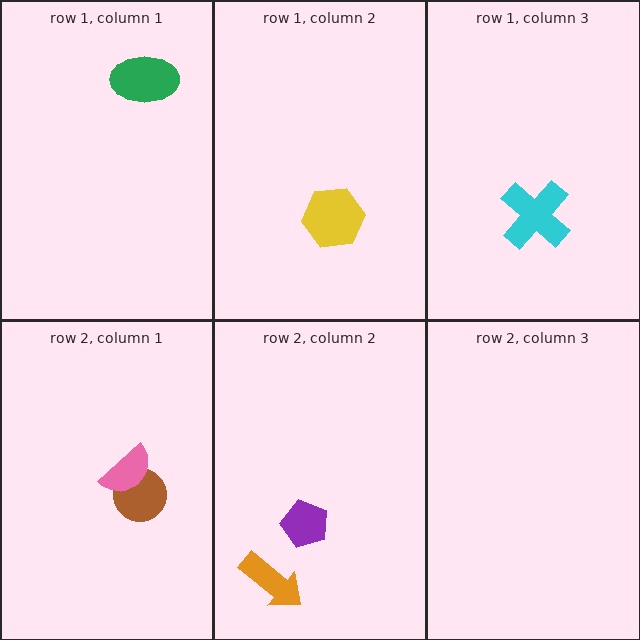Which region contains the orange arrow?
The row 2, column 2 region.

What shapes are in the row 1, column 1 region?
The green ellipse.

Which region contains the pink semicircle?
The row 2, column 1 region.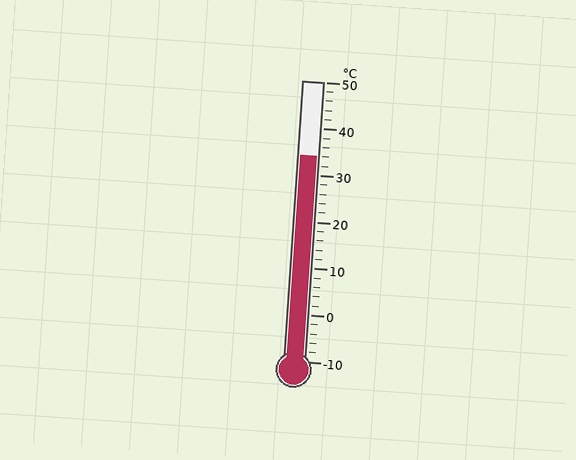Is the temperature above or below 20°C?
The temperature is above 20°C.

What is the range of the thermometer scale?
The thermometer scale ranges from -10°C to 50°C.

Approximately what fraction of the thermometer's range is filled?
The thermometer is filled to approximately 75% of its range.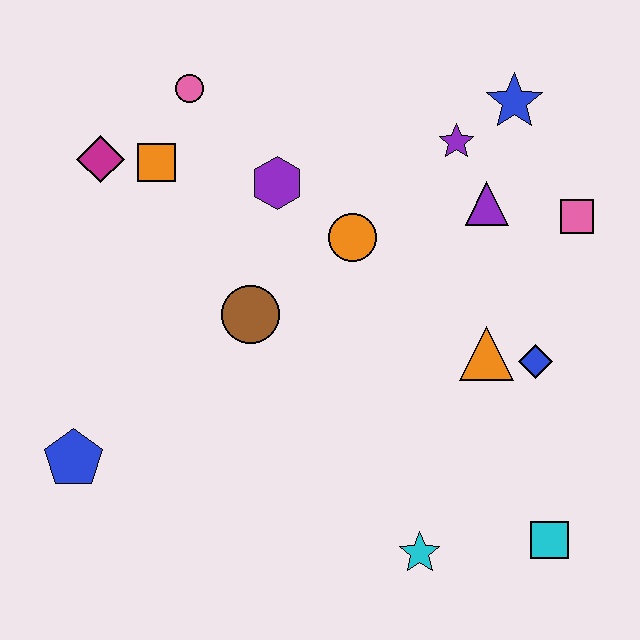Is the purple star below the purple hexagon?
No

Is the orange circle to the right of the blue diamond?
No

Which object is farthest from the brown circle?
The cyan square is farthest from the brown circle.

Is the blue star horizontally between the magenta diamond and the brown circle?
No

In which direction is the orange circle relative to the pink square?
The orange circle is to the left of the pink square.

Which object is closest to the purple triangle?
The purple star is closest to the purple triangle.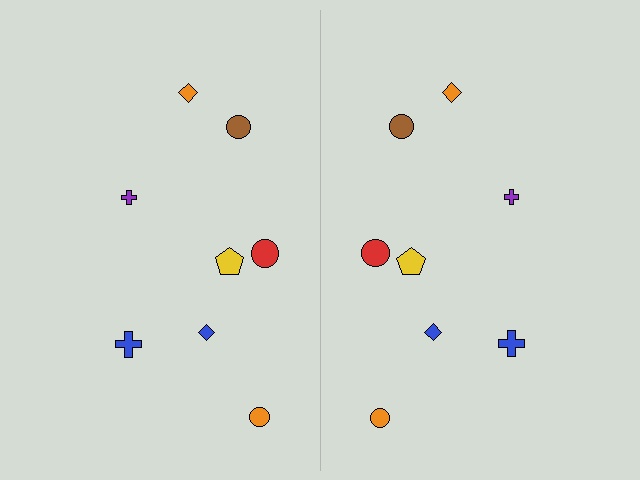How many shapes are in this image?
There are 16 shapes in this image.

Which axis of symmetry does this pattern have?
The pattern has a vertical axis of symmetry running through the center of the image.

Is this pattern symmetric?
Yes, this pattern has bilateral (reflection) symmetry.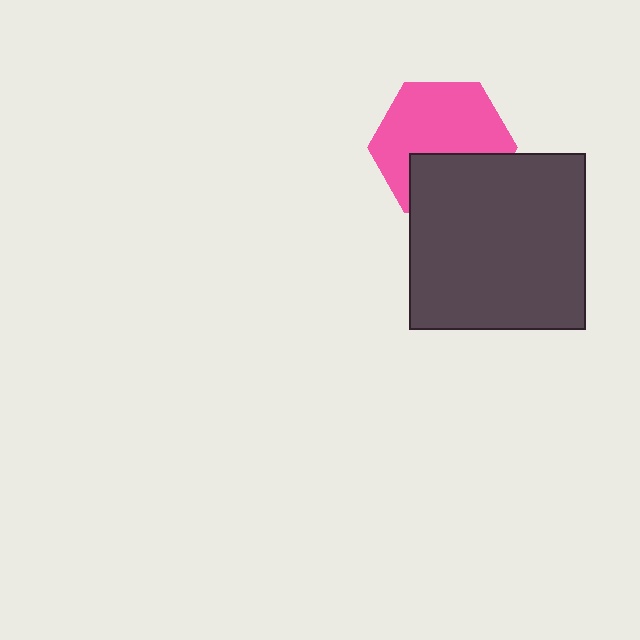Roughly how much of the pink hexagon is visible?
About half of it is visible (roughly 65%).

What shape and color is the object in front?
The object in front is a dark gray square.